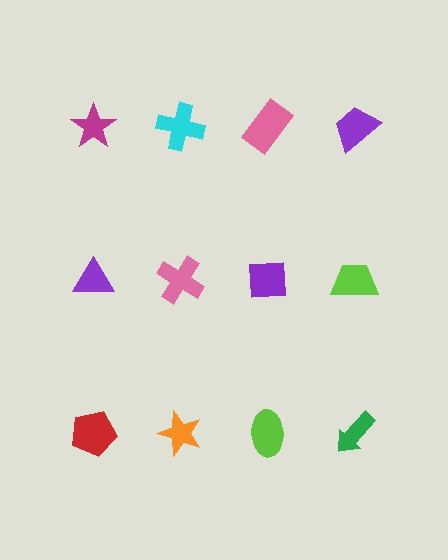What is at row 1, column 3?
A pink rectangle.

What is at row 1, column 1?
A magenta star.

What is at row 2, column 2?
A pink cross.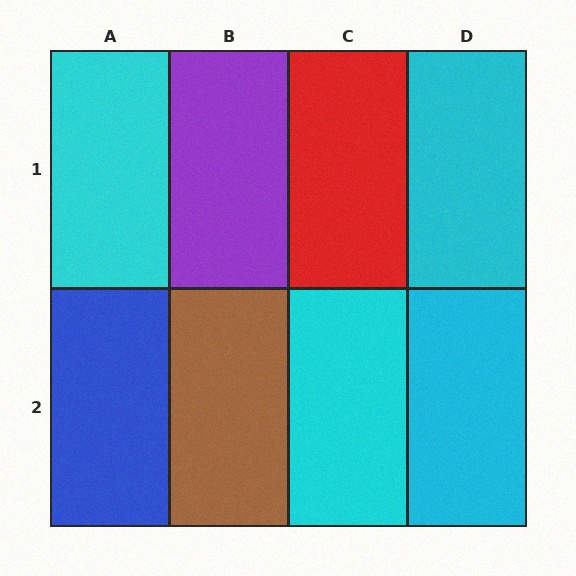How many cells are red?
1 cell is red.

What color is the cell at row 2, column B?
Brown.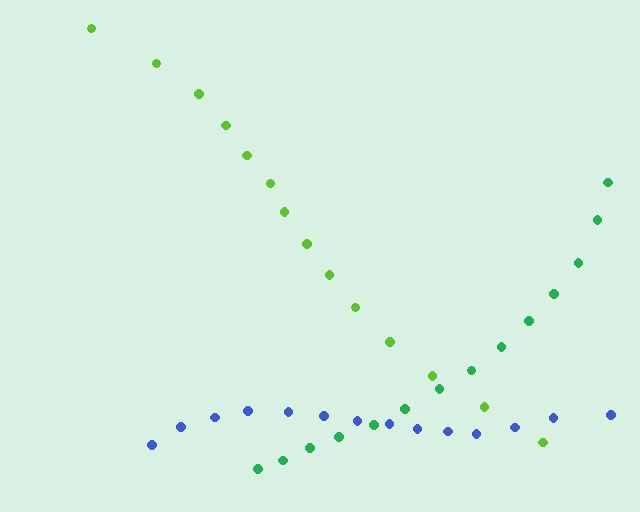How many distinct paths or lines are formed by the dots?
There are 3 distinct paths.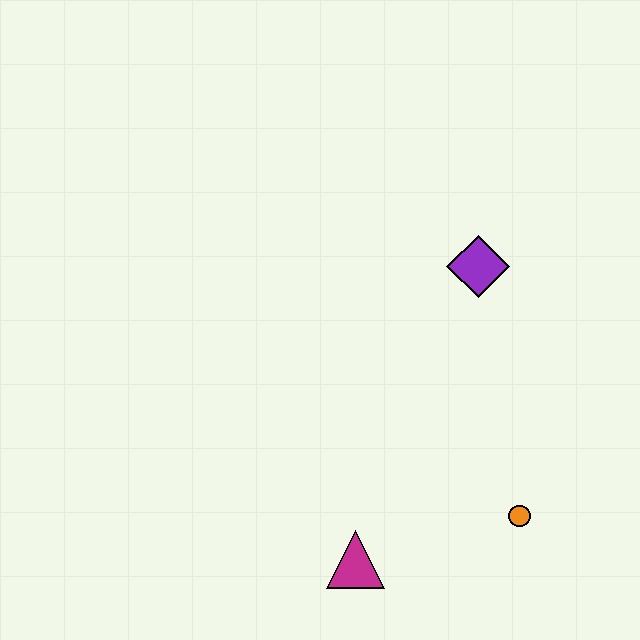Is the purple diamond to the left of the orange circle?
Yes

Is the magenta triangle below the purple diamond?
Yes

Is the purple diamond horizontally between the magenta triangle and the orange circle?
Yes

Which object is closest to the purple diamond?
The orange circle is closest to the purple diamond.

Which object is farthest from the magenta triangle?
The purple diamond is farthest from the magenta triangle.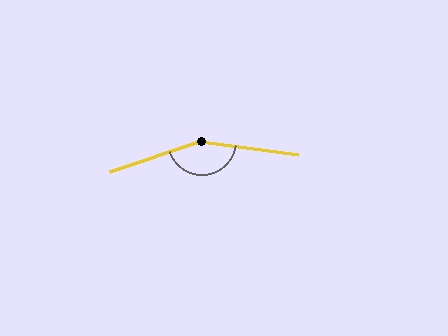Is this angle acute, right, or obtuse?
It is obtuse.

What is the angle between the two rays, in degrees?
Approximately 154 degrees.